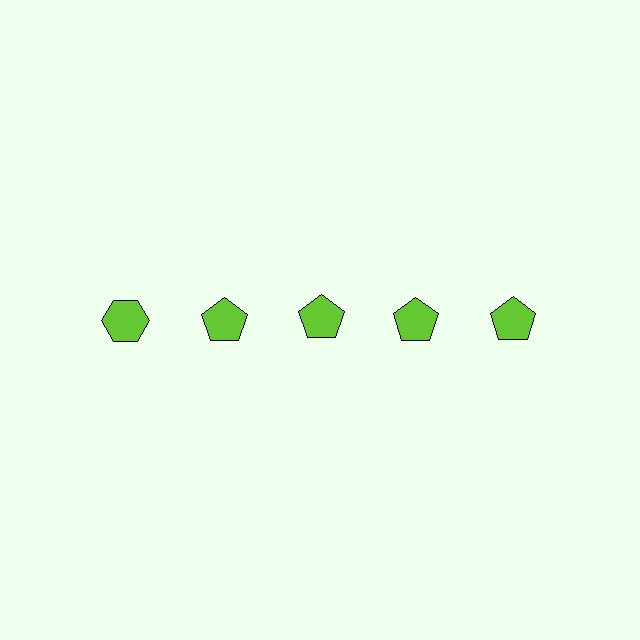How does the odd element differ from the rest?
It has a different shape: hexagon instead of pentagon.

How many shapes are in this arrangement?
There are 5 shapes arranged in a grid pattern.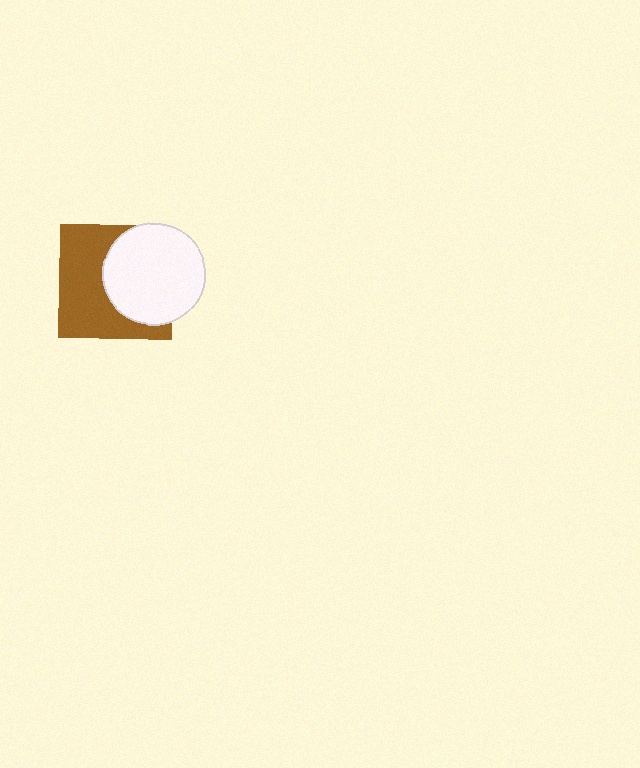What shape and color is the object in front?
The object in front is a white circle.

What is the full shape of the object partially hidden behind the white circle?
The partially hidden object is a brown square.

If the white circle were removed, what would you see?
You would see the complete brown square.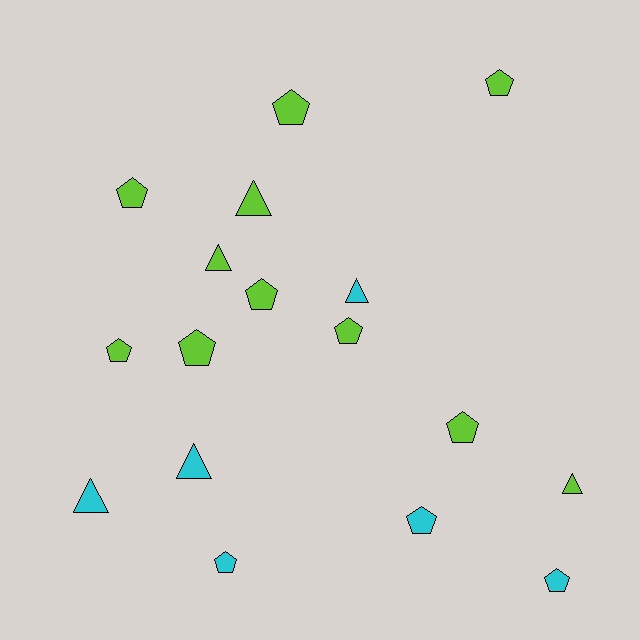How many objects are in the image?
There are 17 objects.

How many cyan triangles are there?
There are 3 cyan triangles.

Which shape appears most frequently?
Pentagon, with 11 objects.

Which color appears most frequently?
Lime, with 11 objects.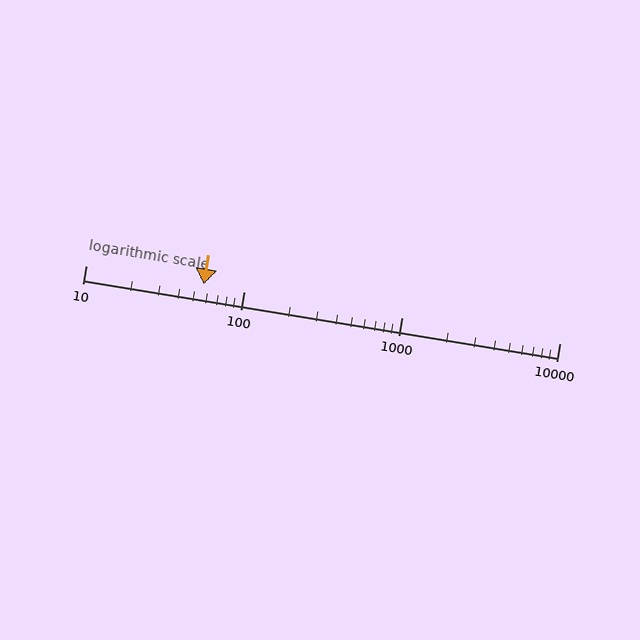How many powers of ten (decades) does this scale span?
The scale spans 3 decades, from 10 to 10000.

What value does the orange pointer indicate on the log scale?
The pointer indicates approximately 56.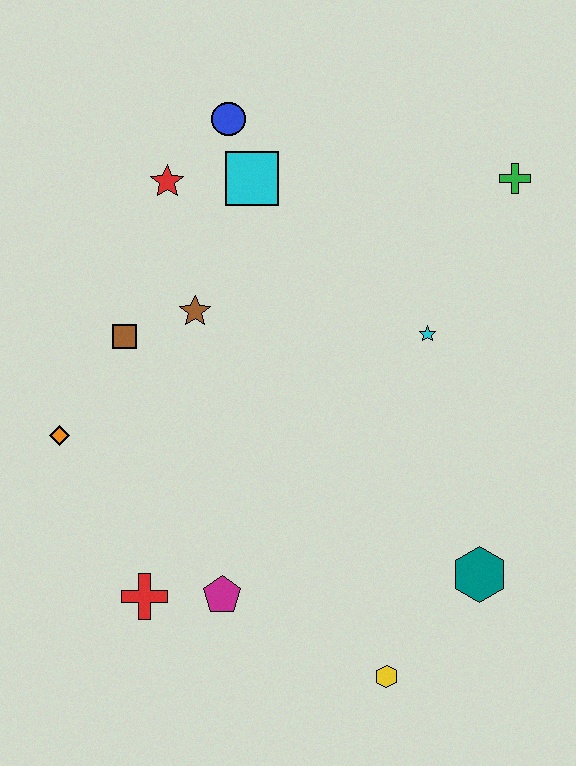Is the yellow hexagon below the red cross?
Yes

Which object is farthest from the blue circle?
The yellow hexagon is farthest from the blue circle.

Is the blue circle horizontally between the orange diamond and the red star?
No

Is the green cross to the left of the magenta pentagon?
No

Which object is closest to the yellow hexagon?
The teal hexagon is closest to the yellow hexagon.